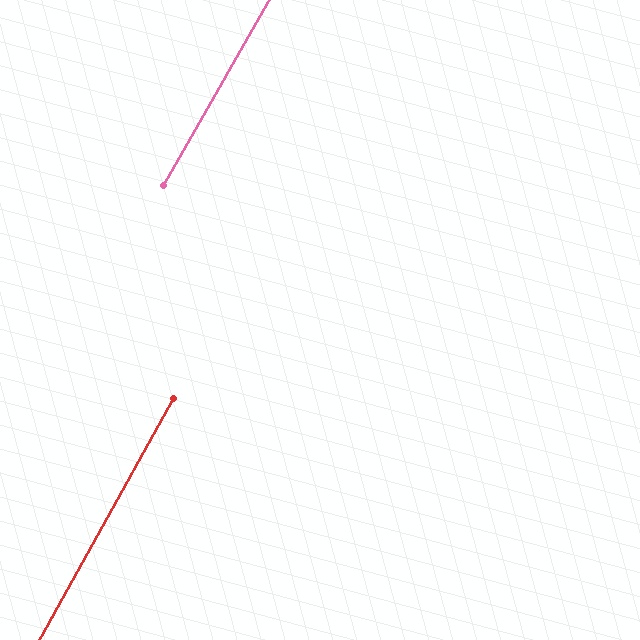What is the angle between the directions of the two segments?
Approximately 1 degree.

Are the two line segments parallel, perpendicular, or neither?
Parallel — their directions differ by only 0.7°.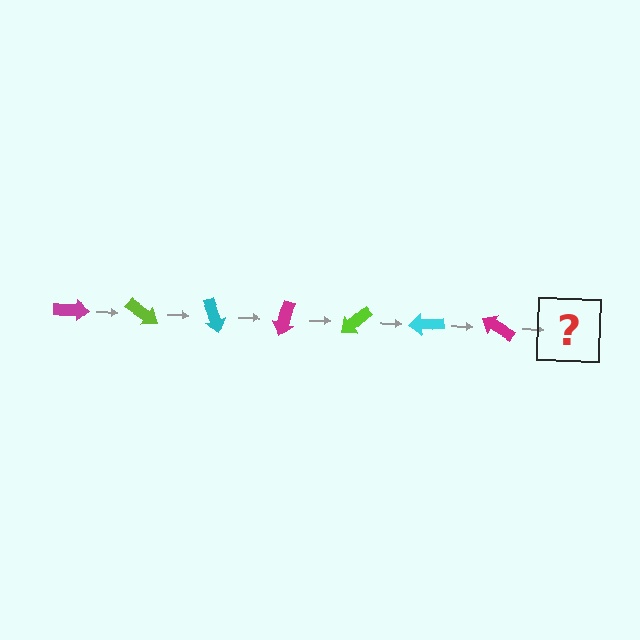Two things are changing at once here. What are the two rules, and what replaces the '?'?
The two rules are that it rotates 35 degrees each step and the color cycles through magenta, lime, and cyan. The '?' should be a lime arrow, rotated 245 degrees from the start.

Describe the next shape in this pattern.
It should be a lime arrow, rotated 245 degrees from the start.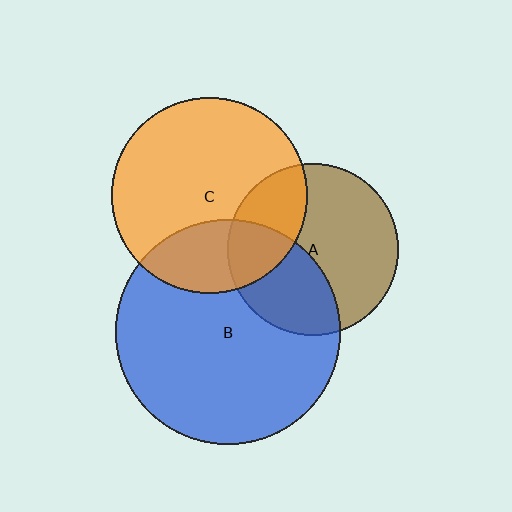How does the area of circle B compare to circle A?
Approximately 1.7 times.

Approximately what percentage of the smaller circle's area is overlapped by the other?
Approximately 25%.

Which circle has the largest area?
Circle B (blue).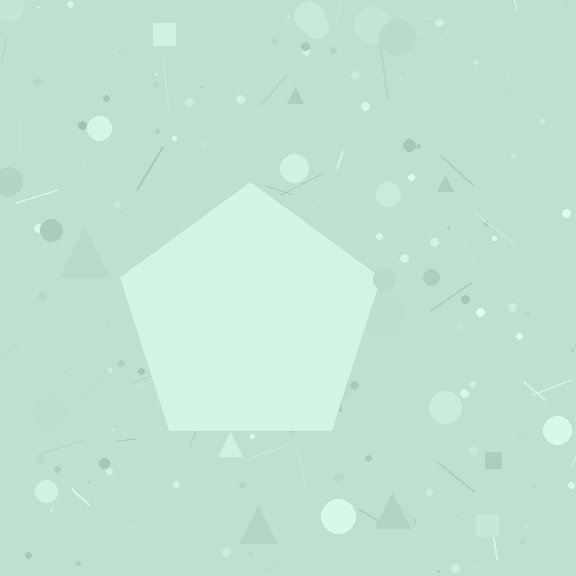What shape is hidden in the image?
A pentagon is hidden in the image.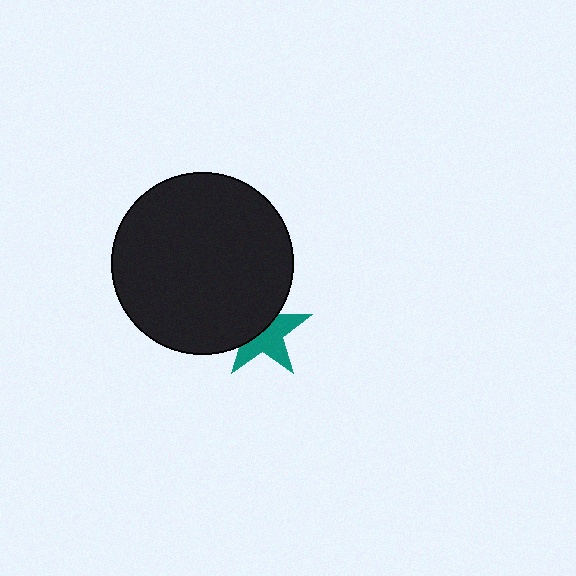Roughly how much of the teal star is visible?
About half of it is visible (roughly 53%).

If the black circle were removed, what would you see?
You would see the complete teal star.